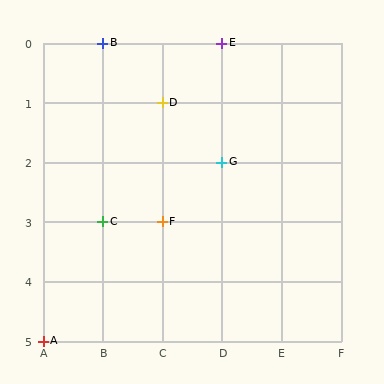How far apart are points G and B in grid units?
Points G and B are 2 columns and 2 rows apart (about 2.8 grid units diagonally).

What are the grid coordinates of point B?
Point B is at grid coordinates (B, 0).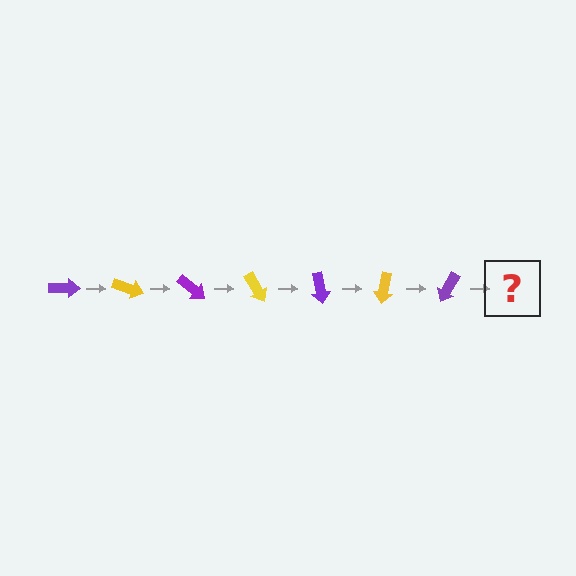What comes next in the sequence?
The next element should be a yellow arrow, rotated 140 degrees from the start.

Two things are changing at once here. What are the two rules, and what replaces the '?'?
The two rules are that it rotates 20 degrees each step and the color cycles through purple and yellow. The '?' should be a yellow arrow, rotated 140 degrees from the start.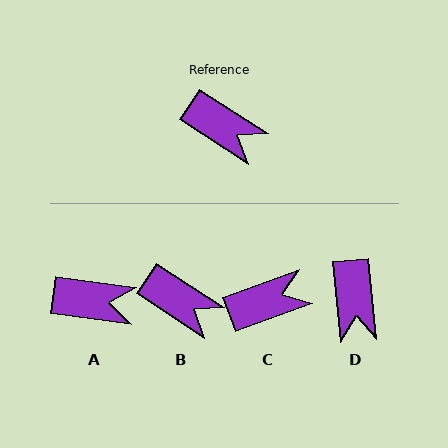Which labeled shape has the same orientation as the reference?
B.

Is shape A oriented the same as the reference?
No, it is off by about 25 degrees.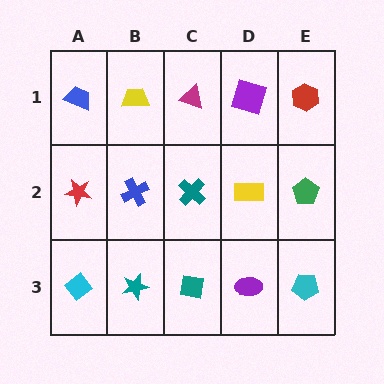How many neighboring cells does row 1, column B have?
3.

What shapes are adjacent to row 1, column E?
A green pentagon (row 2, column E), a purple square (row 1, column D).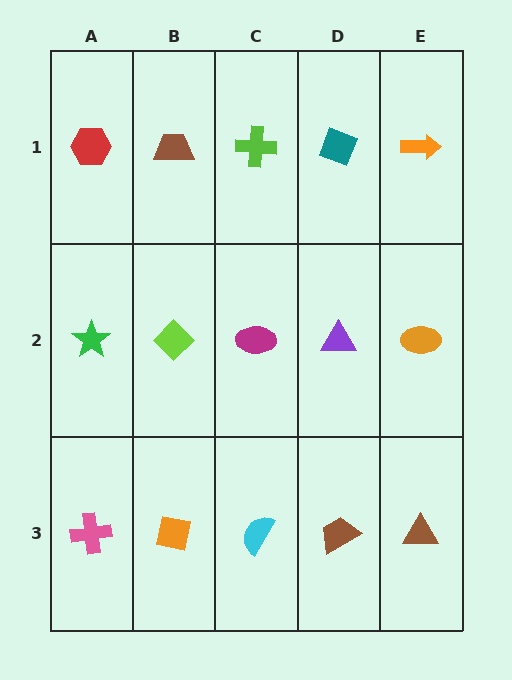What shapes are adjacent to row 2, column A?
A red hexagon (row 1, column A), a pink cross (row 3, column A), a lime diamond (row 2, column B).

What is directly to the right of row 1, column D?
An orange arrow.